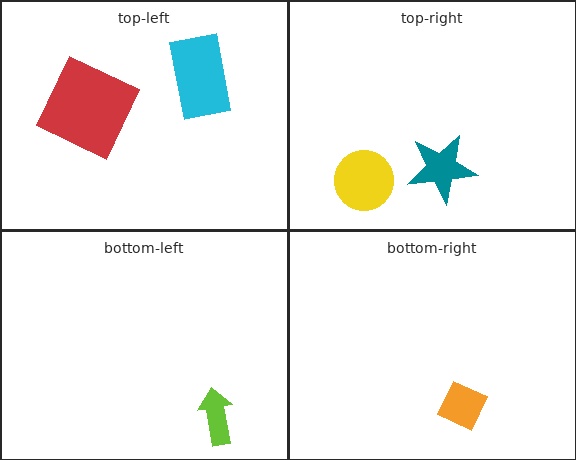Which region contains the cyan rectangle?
The top-left region.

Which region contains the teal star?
The top-right region.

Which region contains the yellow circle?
The top-right region.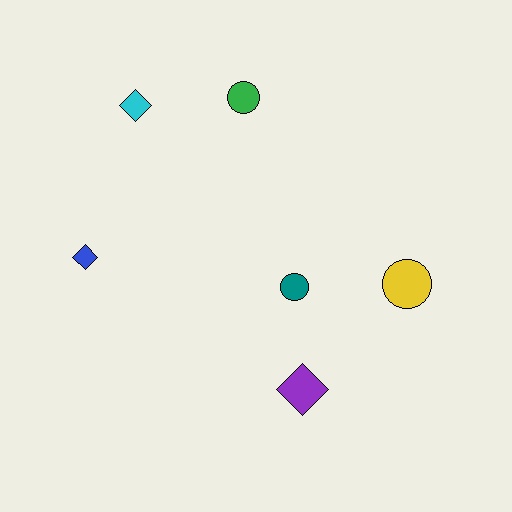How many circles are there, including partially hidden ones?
There are 3 circles.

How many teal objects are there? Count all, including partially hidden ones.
There is 1 teal object.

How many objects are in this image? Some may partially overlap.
There are 6 objects.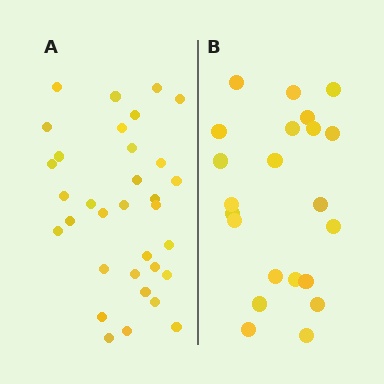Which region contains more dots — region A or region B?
Region A (the left region) has more dots.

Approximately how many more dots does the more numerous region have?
Region A has roughly 12 or so more dots than region B.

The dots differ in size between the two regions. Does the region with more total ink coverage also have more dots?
No. Region B has more total ink coverage because its dots are larger, but region A actually contains more individual dots. Total area can be misleading — the number of items is what matters here.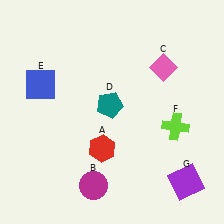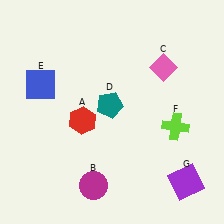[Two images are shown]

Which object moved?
The red hexagon (A) moved up.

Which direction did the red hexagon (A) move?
The red hexagon (A) moved up.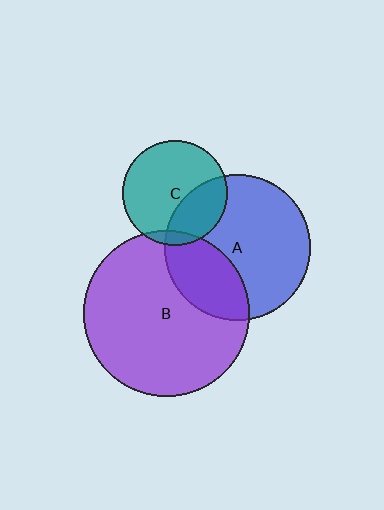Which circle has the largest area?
Circle B (purple).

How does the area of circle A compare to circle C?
Approximately 1.9 times.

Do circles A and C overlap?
Yes.